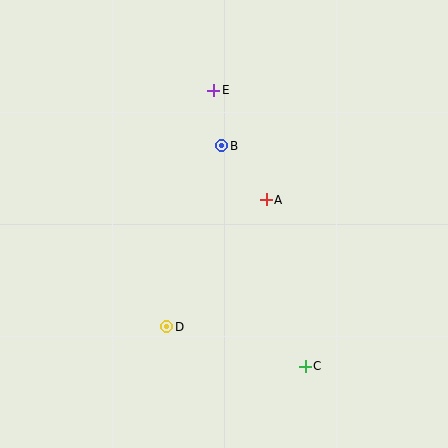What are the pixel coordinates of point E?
Point E is at (214, 90).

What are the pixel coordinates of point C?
Point C is at (305, 366).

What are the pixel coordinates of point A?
Point A is at (266, 200).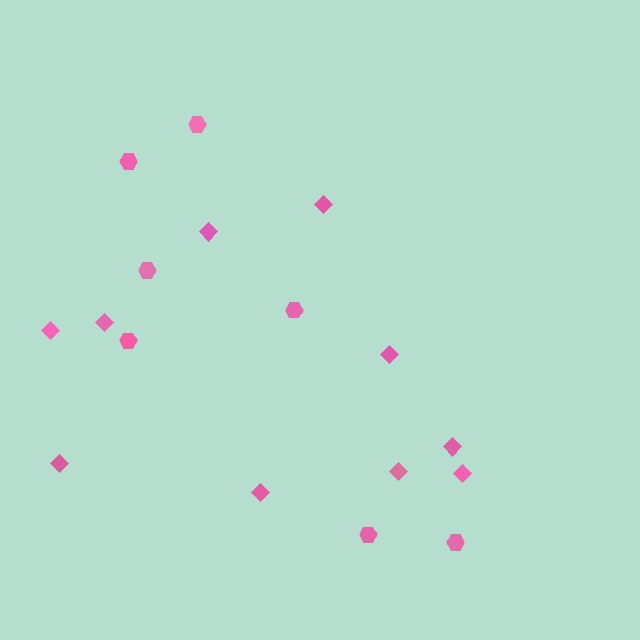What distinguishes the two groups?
There are 2 groups: one group of hexagons (7) and one group of diamonds (10).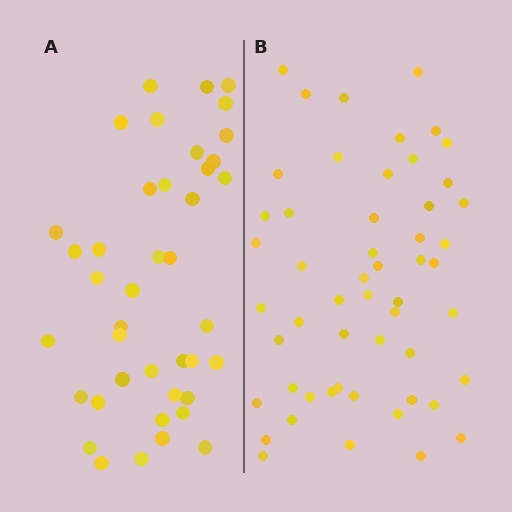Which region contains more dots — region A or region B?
Region B (the right region) has more dots.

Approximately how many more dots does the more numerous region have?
Region B has roughly 12 or so more dots than region A.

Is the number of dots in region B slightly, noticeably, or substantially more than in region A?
Region B has noticeably more, but not dramatically so. The ratio is roughly 1.3 to 1.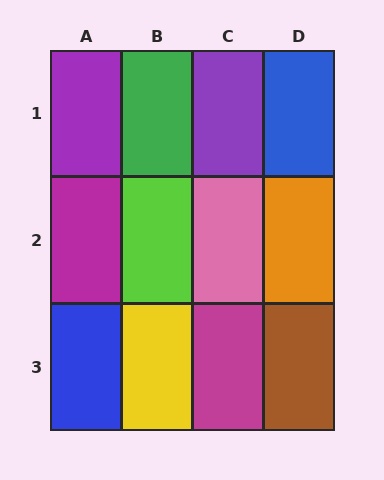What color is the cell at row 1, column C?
Purple.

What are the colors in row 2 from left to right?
Magenta, lime, pink, orange.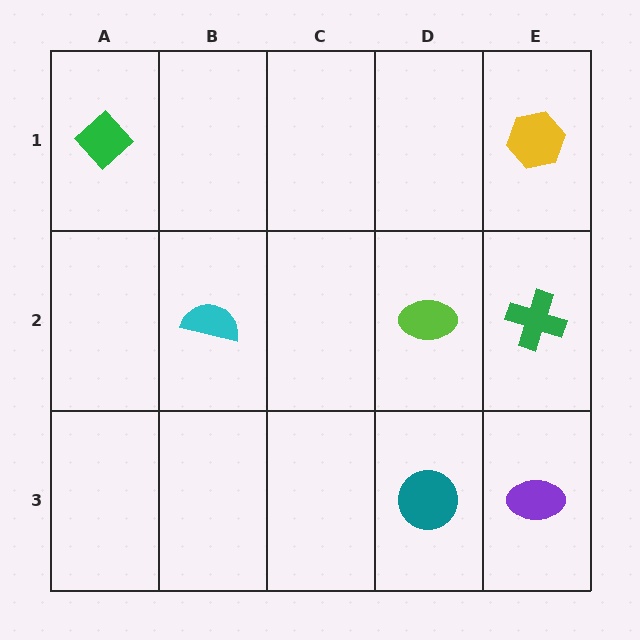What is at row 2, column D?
A lime ellipse.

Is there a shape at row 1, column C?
No, that cell is empty.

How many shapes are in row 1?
2 shapes.